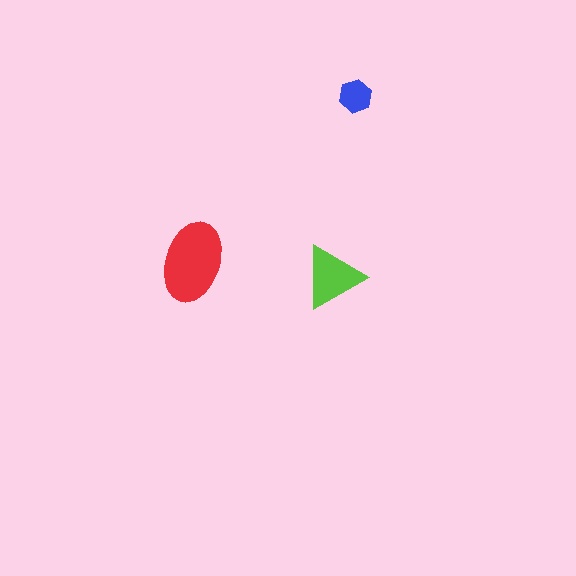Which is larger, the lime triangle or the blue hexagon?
The lime triangle.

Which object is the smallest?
The blue hexagon.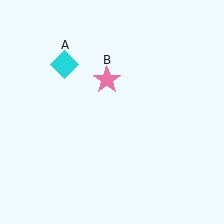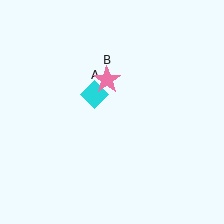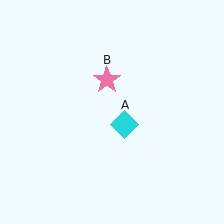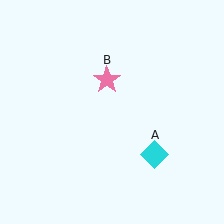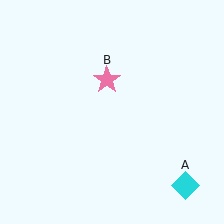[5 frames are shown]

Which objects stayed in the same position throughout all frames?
Pink star (object B) remained stationary.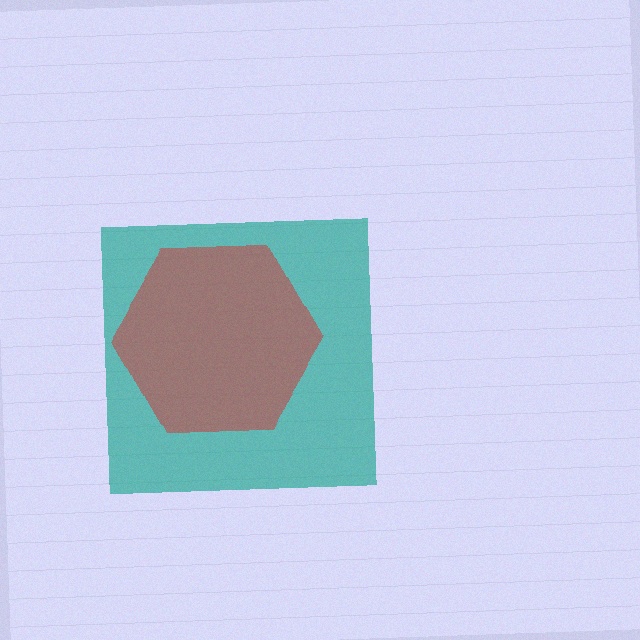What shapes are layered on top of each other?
The layered shapes are: a teal square, a red hexagon.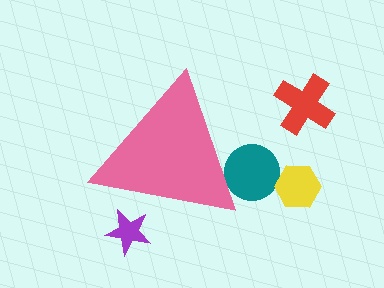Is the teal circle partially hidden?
Yes, the teal circle is partially hidden behind the pink triangle.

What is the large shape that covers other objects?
A pink triangle.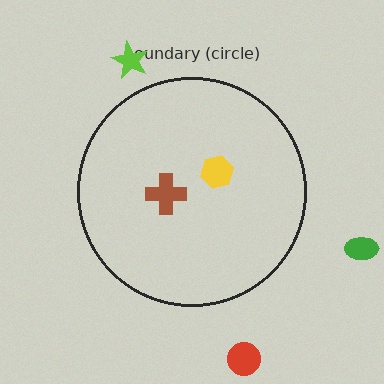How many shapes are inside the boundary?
2 inside, 3 outside.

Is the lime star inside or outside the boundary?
Outside.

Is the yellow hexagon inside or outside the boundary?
Inside.